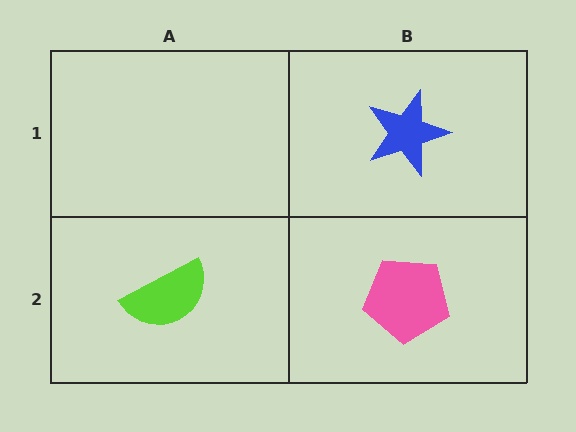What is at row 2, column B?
A pink pentagon.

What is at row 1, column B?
A blue star.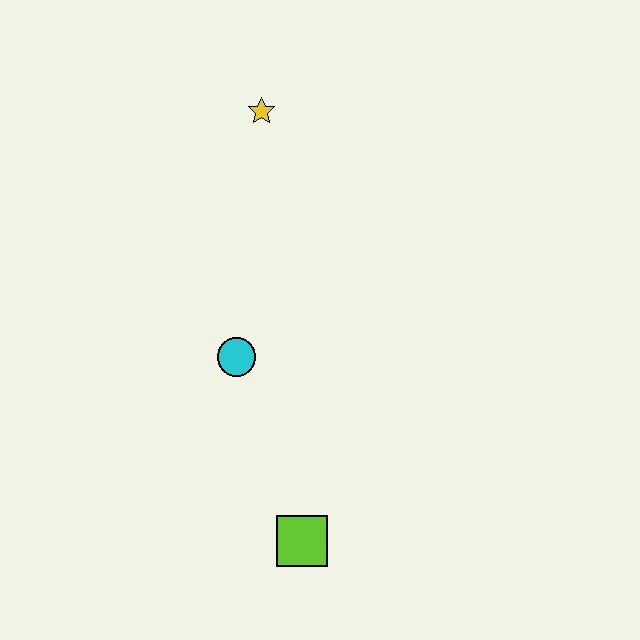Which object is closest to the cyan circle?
The lime square is closest to the cyan circle.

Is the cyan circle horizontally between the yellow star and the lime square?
No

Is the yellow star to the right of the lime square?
No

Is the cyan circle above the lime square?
Yes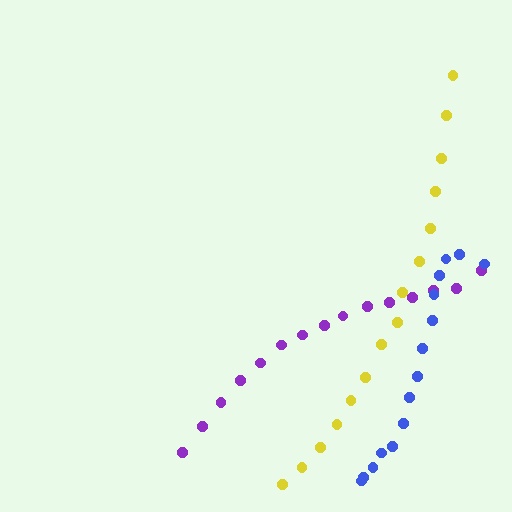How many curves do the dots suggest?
There are 3 distinct paths.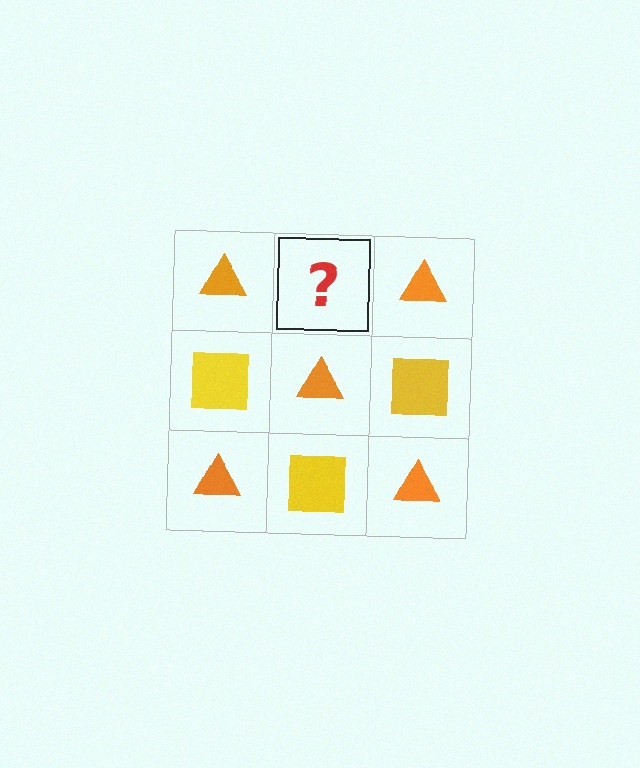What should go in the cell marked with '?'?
The missing cell should contain a yellow square.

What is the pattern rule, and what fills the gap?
The rule is that it alternates orange triangle and yellow square in a checkerboard pattern. The gap should be filled with a yellow square.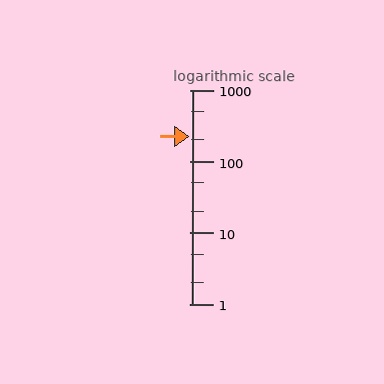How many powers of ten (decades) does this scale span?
The scale spans 3 decades, from 1 to 1000.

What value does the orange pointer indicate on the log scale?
The pointer indicates approximately 220.